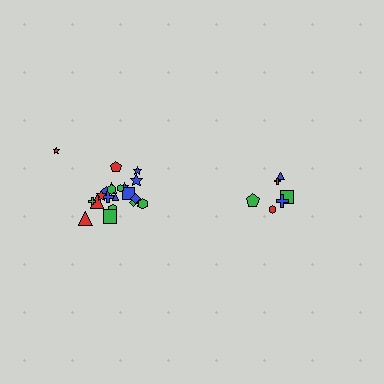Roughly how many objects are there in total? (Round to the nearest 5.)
Roughly 30 objects in total.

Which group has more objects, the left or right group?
The left group.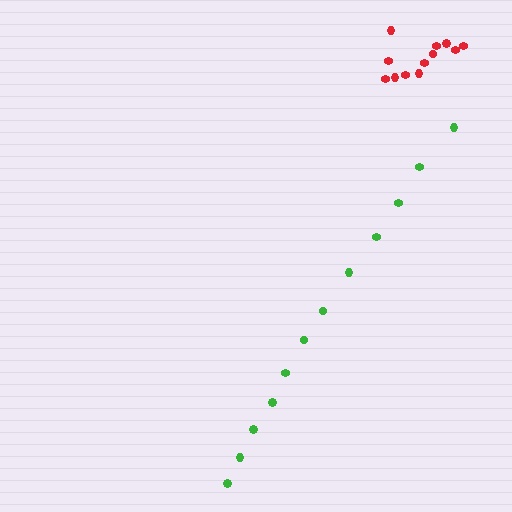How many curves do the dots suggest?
There are 2 distinct paths.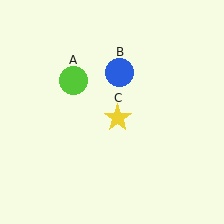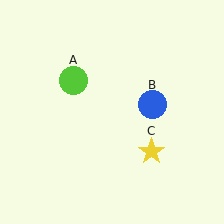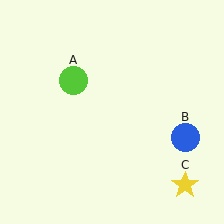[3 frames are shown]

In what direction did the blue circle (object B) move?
The blue circle (object B) moved down and to the right.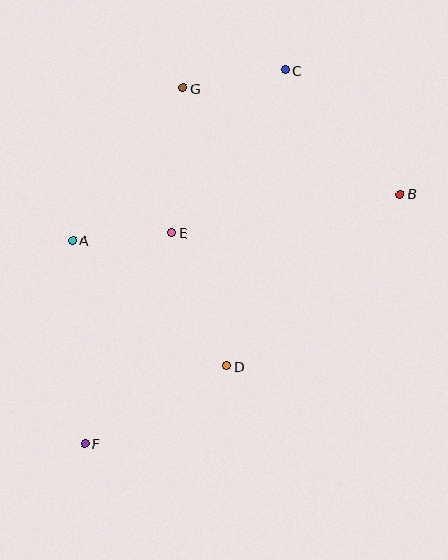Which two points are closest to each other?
Points A and E are closest to each other.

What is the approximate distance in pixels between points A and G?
The distance between A and G is approximately 188 pixels.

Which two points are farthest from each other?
Points C and F are farthest from each other.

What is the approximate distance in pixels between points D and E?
The distance between D and E is approximately 144 pixels.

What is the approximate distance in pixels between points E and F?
The distance between E and F is approximately 228 pixels.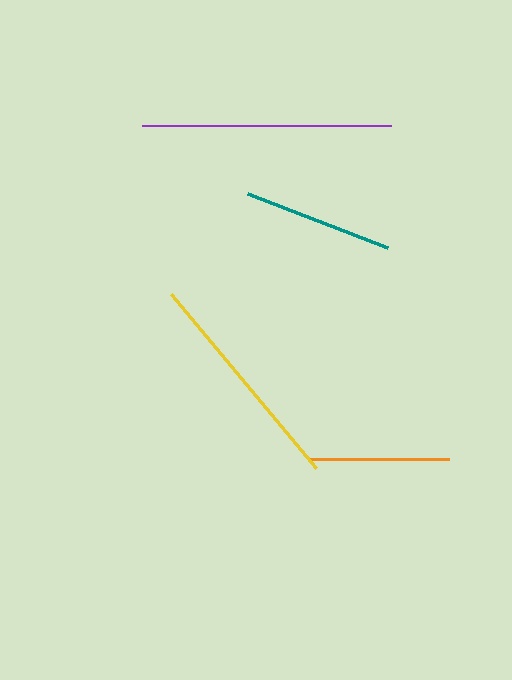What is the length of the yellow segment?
The yellow segment is approximately 226 pixels long.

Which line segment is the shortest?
The orange line is the shortest at approximately 141 pixels.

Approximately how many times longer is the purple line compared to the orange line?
The purple line is approximately 1.8 times the length of the orange line.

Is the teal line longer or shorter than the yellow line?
The yellow line is longer than the teal line.